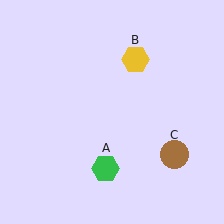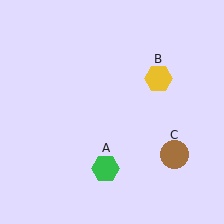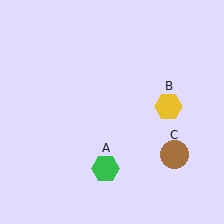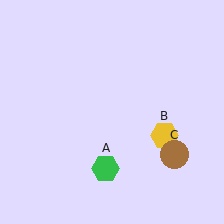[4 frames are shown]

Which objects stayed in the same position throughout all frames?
Green hexagon (object A) and brown circle (object C) remained stationary.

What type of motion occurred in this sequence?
The yellow hexagon (object B) rotated clockwise around the center of the scene.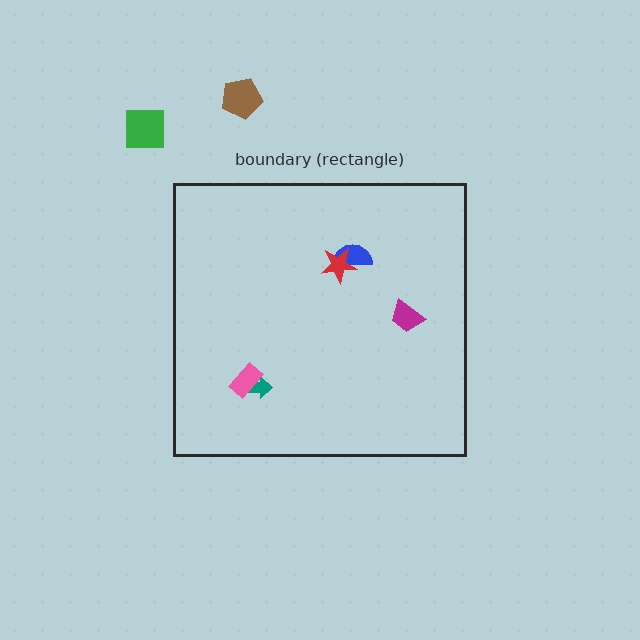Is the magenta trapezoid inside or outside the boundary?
Inside.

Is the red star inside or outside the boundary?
Inside.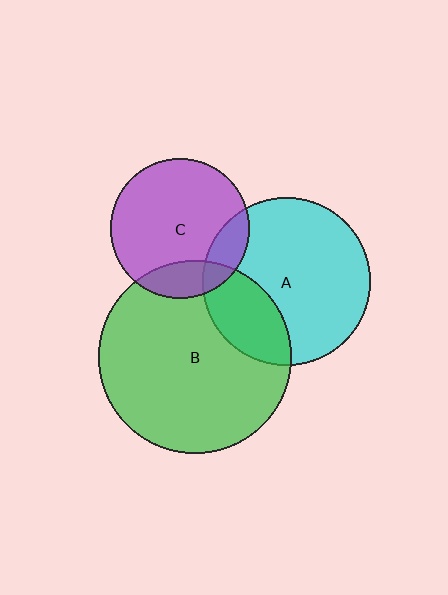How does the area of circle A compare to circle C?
Approximately 1.5 times.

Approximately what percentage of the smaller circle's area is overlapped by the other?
Approximately 15%.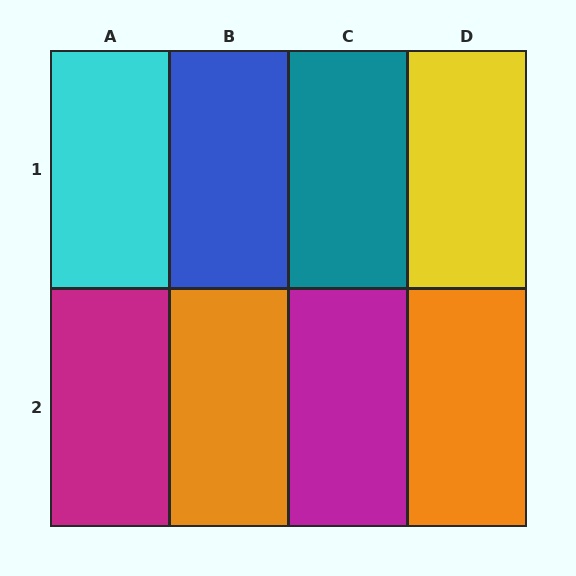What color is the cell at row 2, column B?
Orange.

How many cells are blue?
1 cell is blue.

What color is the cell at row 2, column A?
Magenta.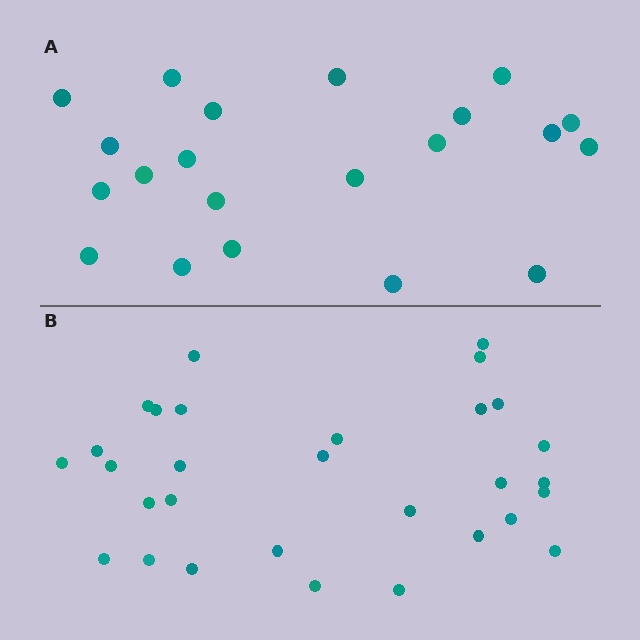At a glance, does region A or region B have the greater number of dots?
Region B (the bottom region) has more dots.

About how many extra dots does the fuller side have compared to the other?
Region B has roughly 8 or so more dots than region A.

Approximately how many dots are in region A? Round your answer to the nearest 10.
About 20 dots. (The exact count is 21, which rounds to 20.)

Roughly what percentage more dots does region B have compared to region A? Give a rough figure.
About 45% more.